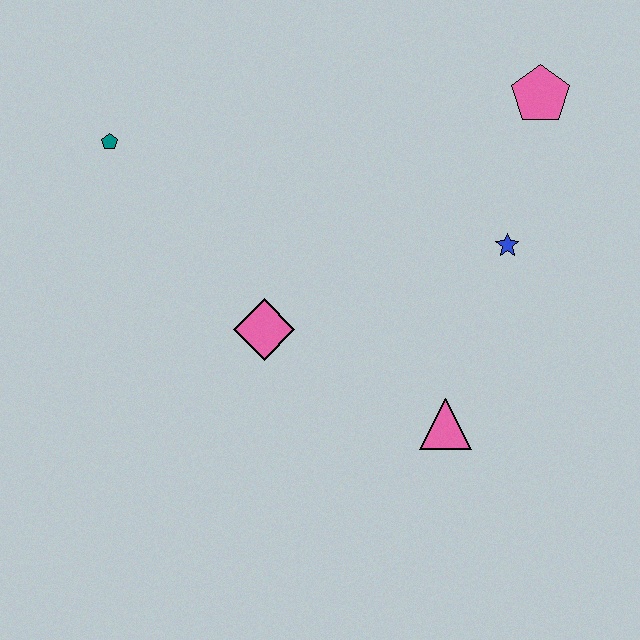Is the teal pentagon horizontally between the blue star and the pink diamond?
No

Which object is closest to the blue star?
The pink pentagon is closest to the blue star.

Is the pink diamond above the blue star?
No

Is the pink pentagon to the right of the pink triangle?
Yes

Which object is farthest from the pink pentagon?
The teal pentagon is farthest from the pink pentagon.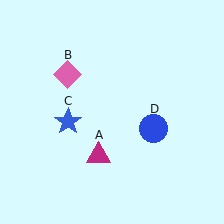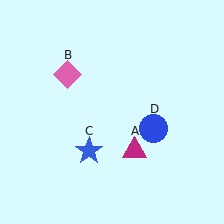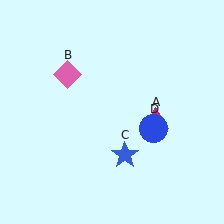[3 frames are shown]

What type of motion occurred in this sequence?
The magenta triangle (object A), blue star (object C) rotated counterclockwise around the center of the scene.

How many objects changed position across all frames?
2 objects changed position: magenta triangle (object A), blue star (object C).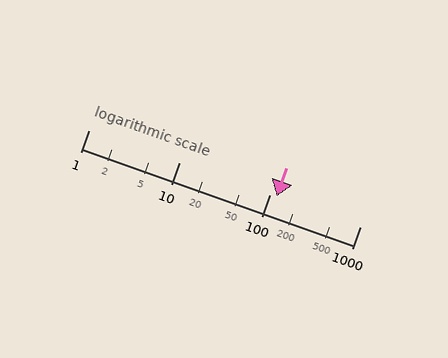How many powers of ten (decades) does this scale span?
The scale spans 3 decades, from 1 to 1000.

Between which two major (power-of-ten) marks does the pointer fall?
The pointer is between 100 and 1000.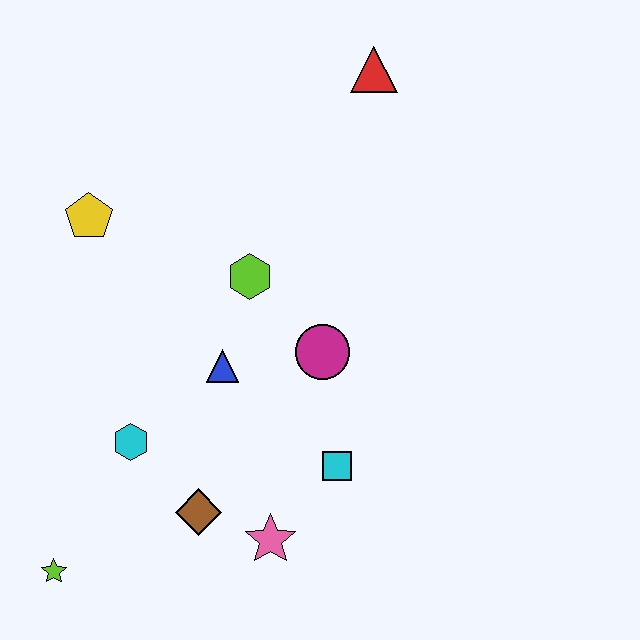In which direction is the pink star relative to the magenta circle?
The pink star is below the magenta circle.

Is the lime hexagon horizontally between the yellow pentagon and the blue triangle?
No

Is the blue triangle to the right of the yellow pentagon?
Yes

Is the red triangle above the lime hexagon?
Yes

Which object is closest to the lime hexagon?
The blue triangle is closest to the lime hexagon.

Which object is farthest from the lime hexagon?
The lime star is farthest from the lime hexagon.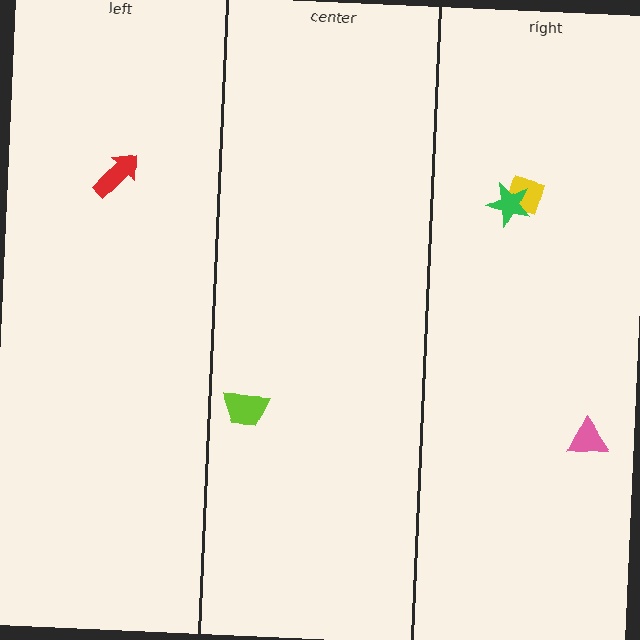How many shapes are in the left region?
1.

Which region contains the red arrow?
The left region.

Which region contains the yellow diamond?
The right region.